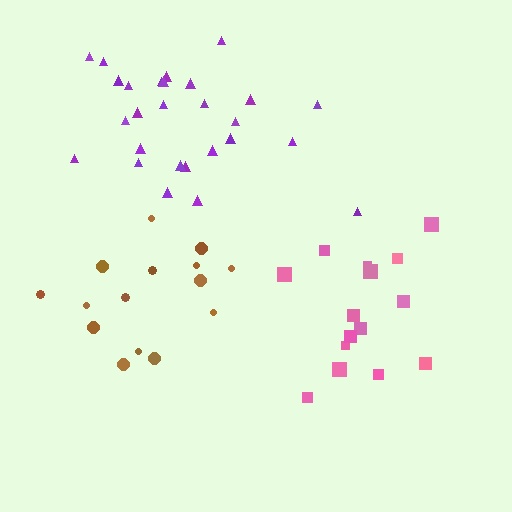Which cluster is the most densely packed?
Purple.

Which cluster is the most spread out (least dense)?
Brown.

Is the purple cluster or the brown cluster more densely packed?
Purple.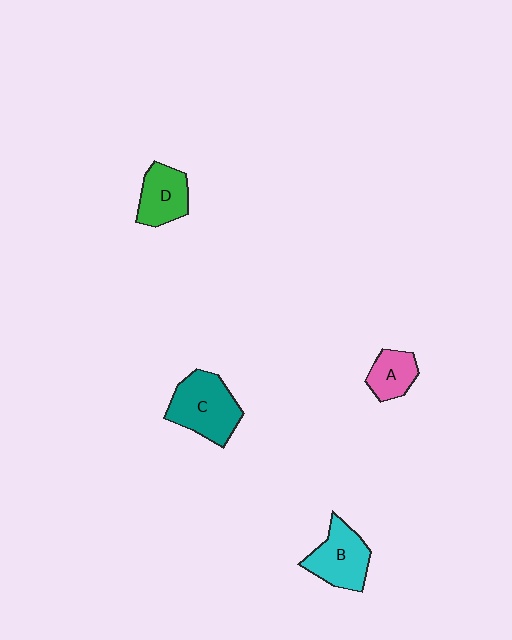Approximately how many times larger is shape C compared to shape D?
Approximately 1.4 times.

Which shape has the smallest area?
Shape A (pink).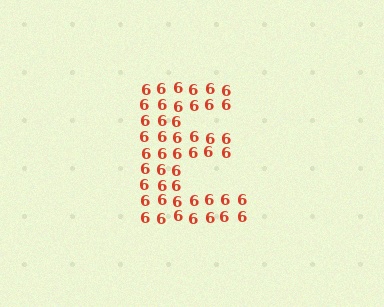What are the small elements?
The small elements are digit 6's.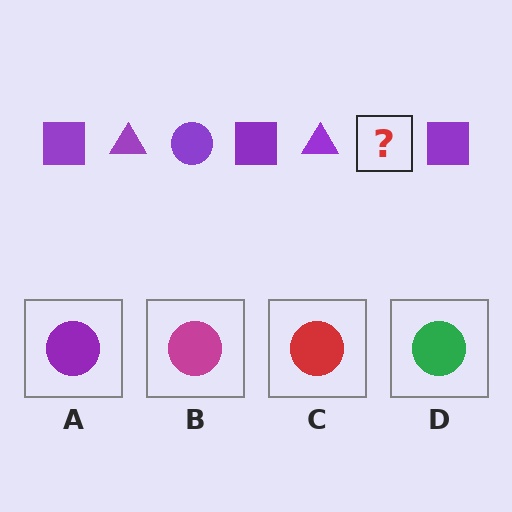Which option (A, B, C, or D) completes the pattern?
A.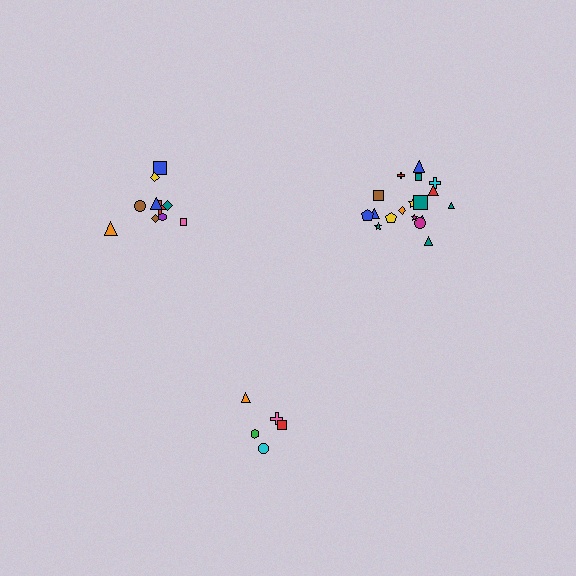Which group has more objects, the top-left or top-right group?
The top-right group.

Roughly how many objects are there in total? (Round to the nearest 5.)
Roughly 35 objects in total.